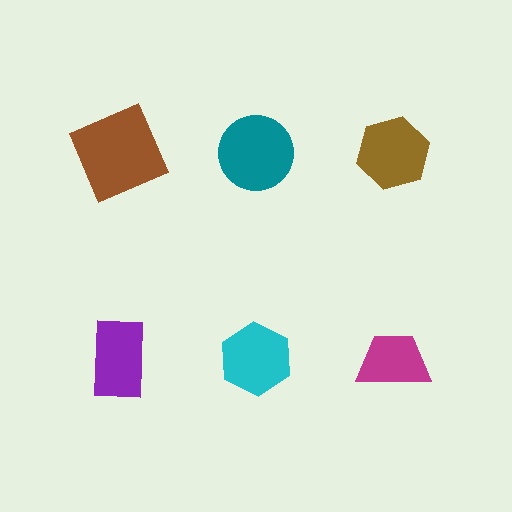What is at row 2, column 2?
A cyan hexagon.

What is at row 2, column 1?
A purple rectangle.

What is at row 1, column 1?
A brown square.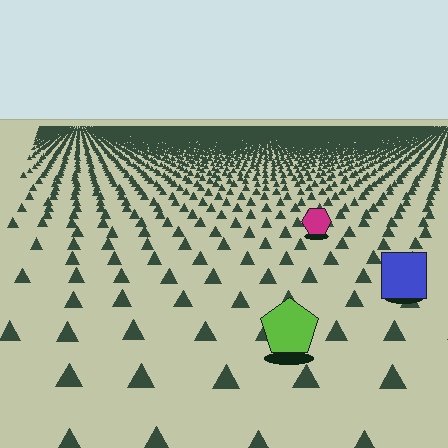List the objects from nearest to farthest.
From nearest to farthest: the lime pentagon, the blue square, the magenta hexagon.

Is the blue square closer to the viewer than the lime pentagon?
No. The lime pentagon is closer — you can tell from the texture gradient: the ground texture is coarser near it.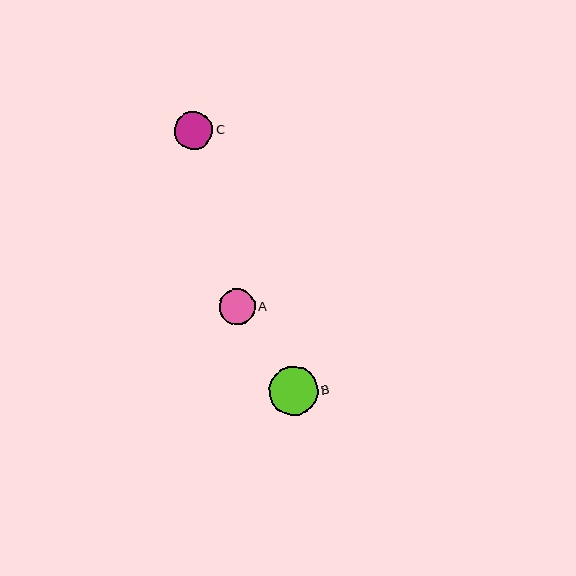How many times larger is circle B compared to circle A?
Circle B is approximately 1.4 times the size of circle A.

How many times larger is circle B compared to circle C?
Circle B is approximately 1.3 times the size of circle C.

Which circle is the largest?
Circle B is the largest with a size of approximately 49 pixels.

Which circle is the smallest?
Circle A is the smallest with a size of approximately 36 pixels.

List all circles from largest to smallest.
From largest to smallest: B, C, A.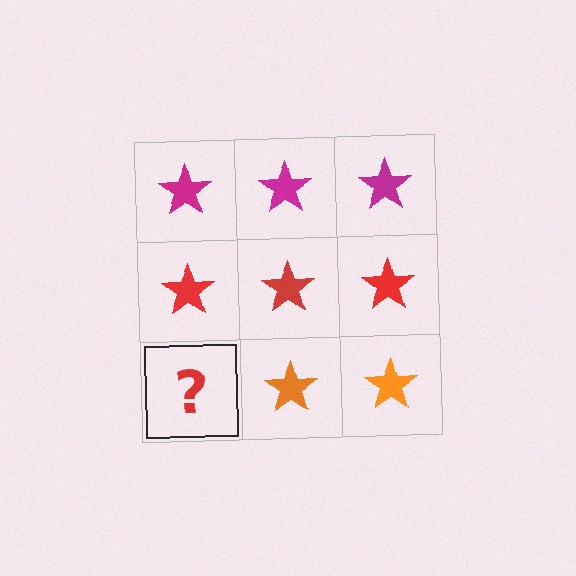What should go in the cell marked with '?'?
The missing cell should contain an orange star.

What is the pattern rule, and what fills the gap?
The rule is that each row has a consistent color. The gap should be filled with an orange star.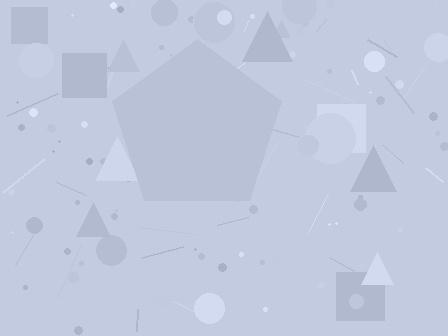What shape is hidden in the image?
A pentagon is hidden in the image.